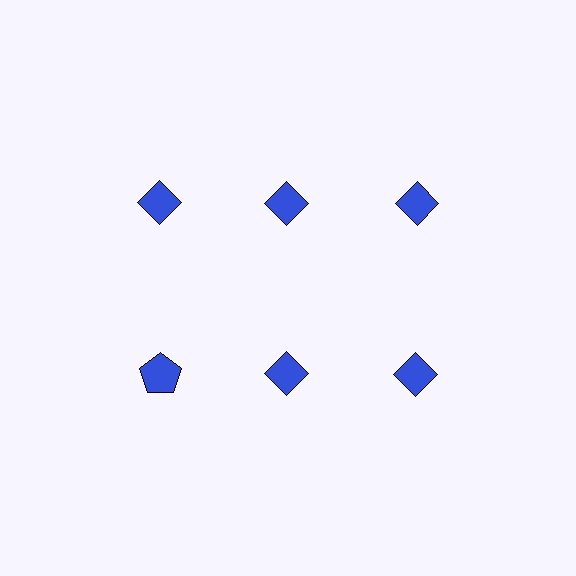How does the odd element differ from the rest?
It has a different shape: pentagon instead of diamond.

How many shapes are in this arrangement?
There are 6 shapes arranged in a grid pattern.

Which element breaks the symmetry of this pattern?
The blue pentagon in the second row, leftmost column breaks the symmetry. All other shapes are blue diamonds.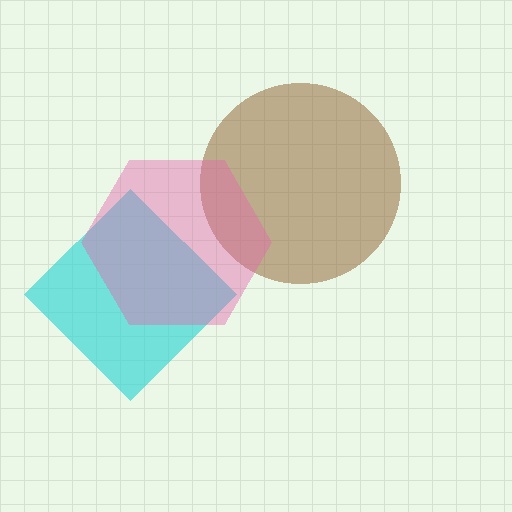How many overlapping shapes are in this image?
There are 3 overlapping shapes in the image.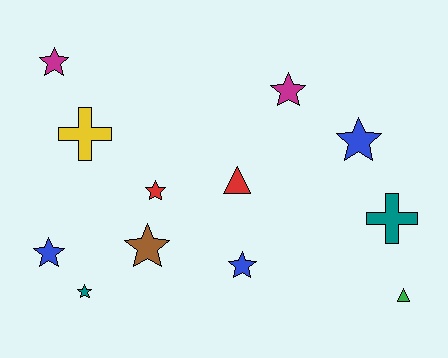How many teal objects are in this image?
There are 2 teal objects.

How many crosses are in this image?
There are 2 crosses.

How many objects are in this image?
There are 12 objects.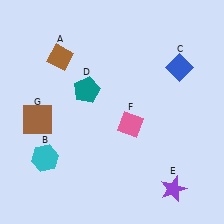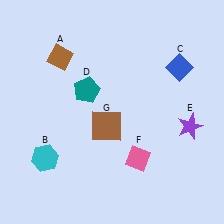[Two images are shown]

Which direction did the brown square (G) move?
The brown square (G) moved right.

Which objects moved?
The objects that moved are: the purple star (E), the pink diamond (F), the brown square (G).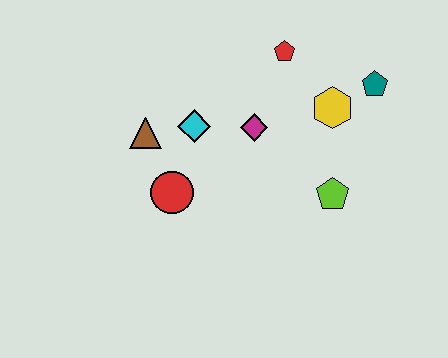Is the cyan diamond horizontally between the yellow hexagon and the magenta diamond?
No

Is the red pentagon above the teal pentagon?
Yes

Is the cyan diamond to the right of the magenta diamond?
No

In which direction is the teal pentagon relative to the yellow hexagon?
The teal pentagon is to the right of the yellow hexagon.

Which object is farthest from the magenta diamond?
The teal pentagon is farthest from the magenta diamond.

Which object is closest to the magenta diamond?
The cyan diamond is closest to the magenta diamond.